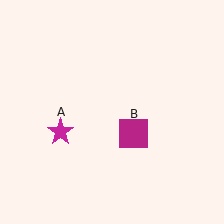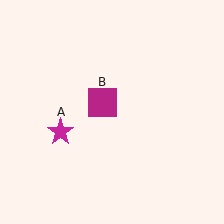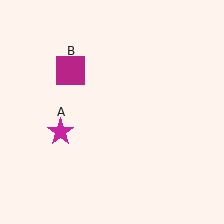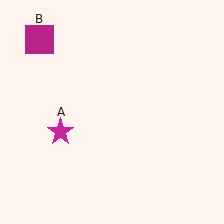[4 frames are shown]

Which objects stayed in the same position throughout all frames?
Magenta star (object A) remained stationary.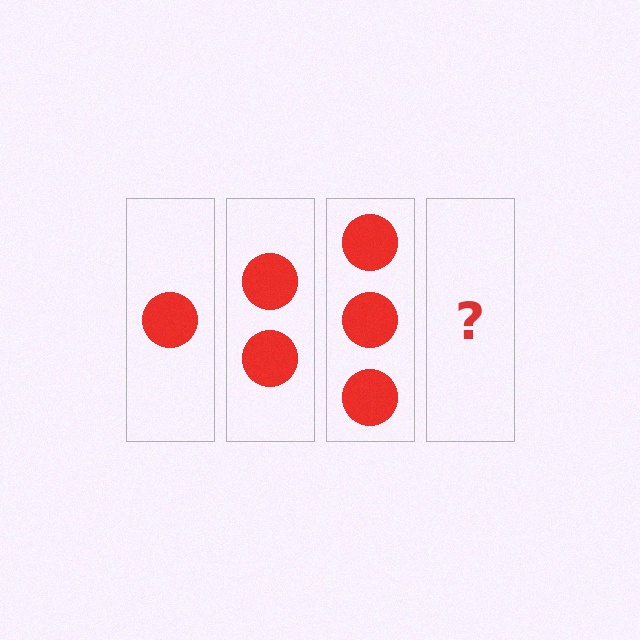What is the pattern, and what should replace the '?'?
The pattern is that each step adds one more circle. The '?' should be 4 circles.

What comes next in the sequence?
The next element should be 4 circles.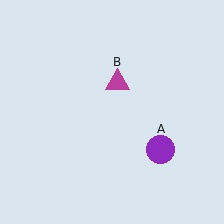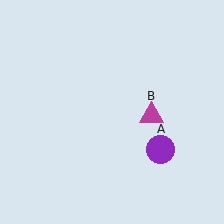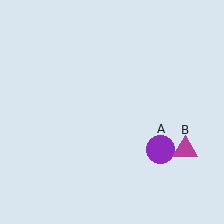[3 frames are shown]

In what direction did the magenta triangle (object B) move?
The magenta triangle (object B) moved down and to the right.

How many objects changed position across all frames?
1 object changed position: magenta triangle (object B).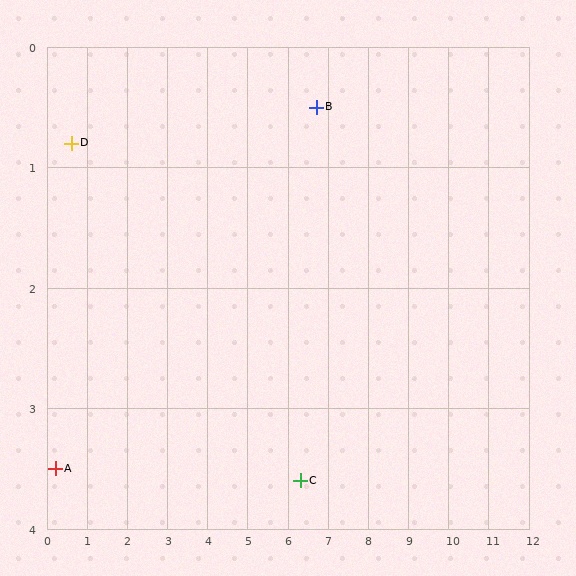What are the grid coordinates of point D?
Point D is at approximately (0.6, 0.8).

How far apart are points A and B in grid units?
Points A and B are about 7.2 grid units apart.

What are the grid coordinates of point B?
Point B is at approximately (6.7, 0.5).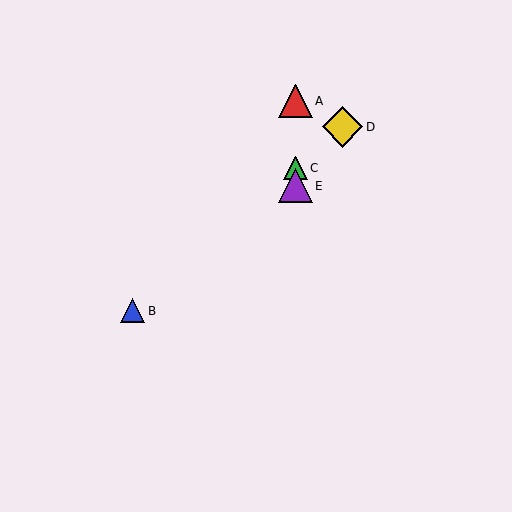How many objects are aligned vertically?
3 objects (A, C, E) are aligned vertically.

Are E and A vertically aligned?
Yes, both are at x≈295.